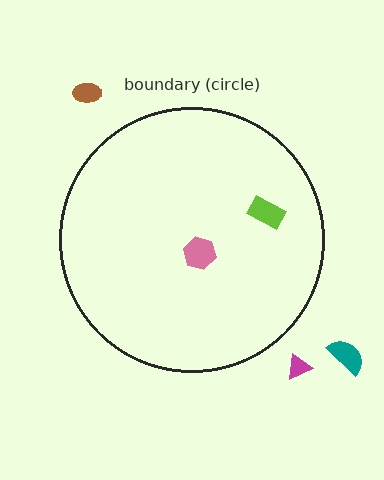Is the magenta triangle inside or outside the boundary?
Outside.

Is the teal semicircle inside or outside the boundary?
Outside.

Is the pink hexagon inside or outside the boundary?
Inside.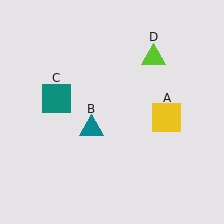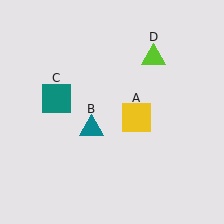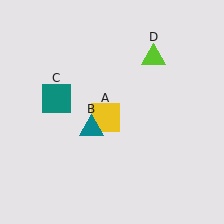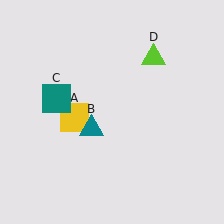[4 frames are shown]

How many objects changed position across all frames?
1 object changed position: yellow square (object A).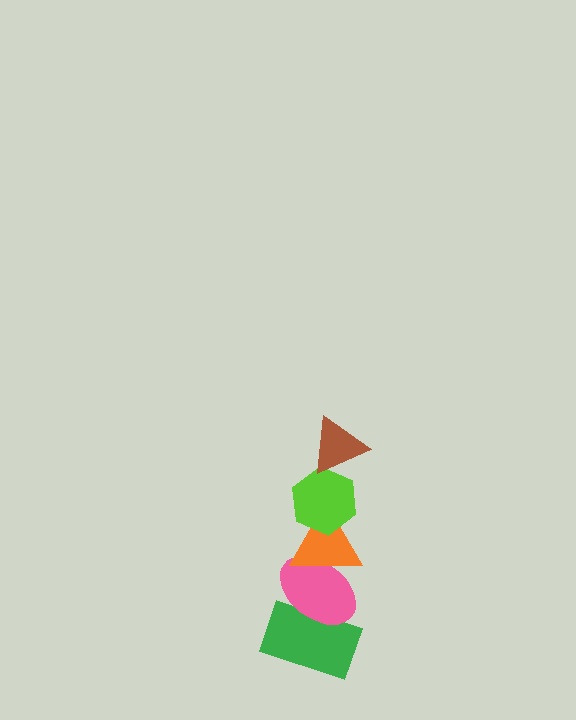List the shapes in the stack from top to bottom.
From top to bottom: the brown triangle, the lime hexagon, the orange triangle, the pink ellipse, the green rectangle.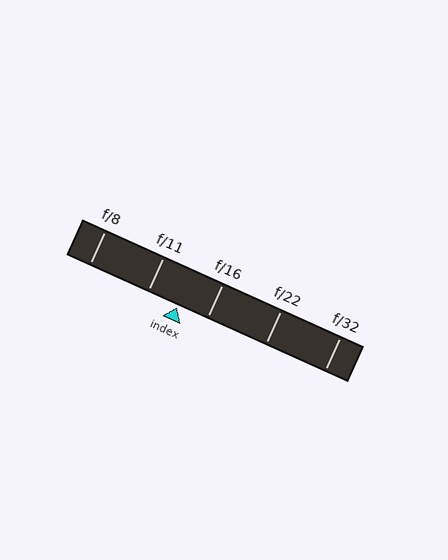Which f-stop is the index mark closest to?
The index mark is closest to f/16.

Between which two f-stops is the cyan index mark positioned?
The index mark is between f/11 and f/16.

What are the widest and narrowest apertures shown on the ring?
The widest aperture shown is f/8 and the narrowest is f/32.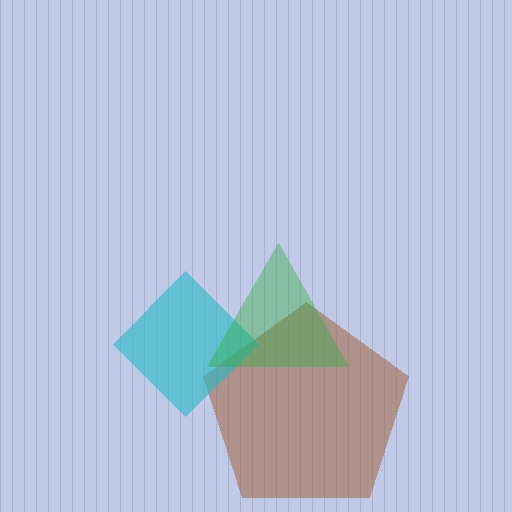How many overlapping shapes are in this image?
There are 3 overlapping shapes in the image.